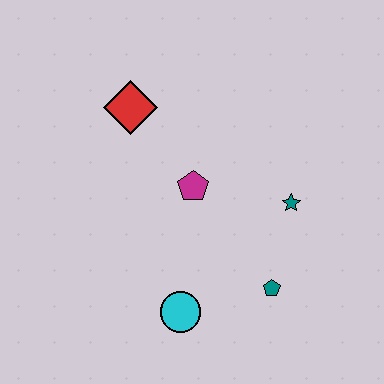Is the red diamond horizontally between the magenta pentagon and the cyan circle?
No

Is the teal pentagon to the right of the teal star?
No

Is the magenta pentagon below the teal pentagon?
No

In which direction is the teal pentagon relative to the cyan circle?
The teal pentagon is to the right of the cyan circle.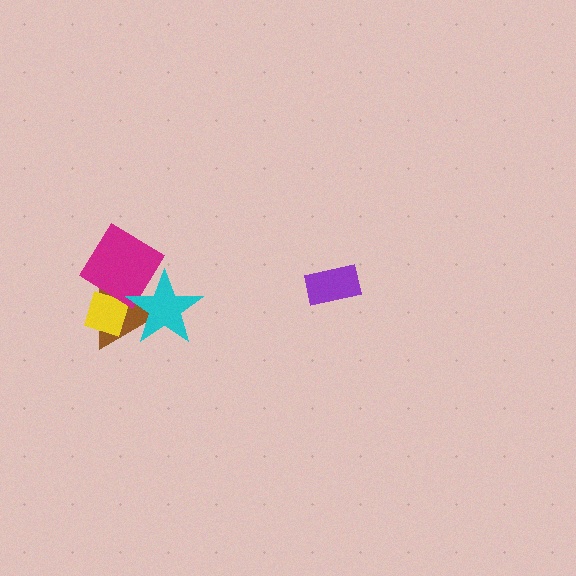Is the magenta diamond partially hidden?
Yes, it is partially covered by another shape.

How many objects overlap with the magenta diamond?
3 objects overlap with the magenta diamond.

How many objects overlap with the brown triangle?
3 objects overlap with the brown triangle.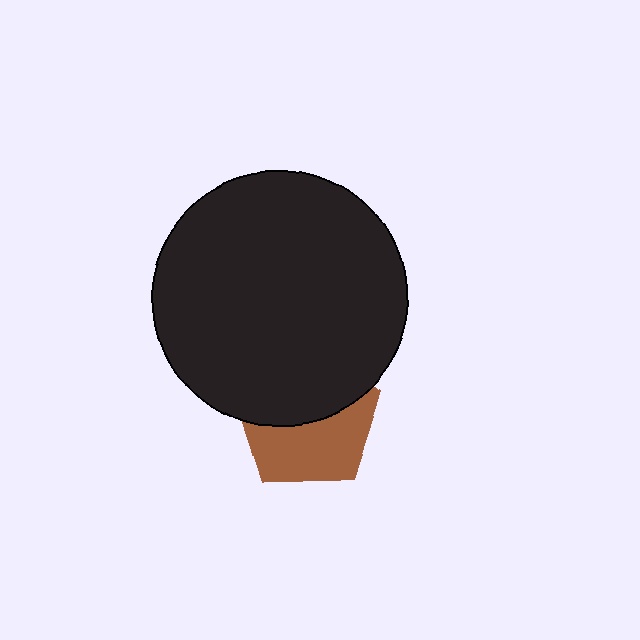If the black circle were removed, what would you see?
You would see the complete brown pentagon.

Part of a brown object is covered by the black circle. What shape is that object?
It is a pentagon.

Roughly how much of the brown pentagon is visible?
About half of it is visible (roughly 50%).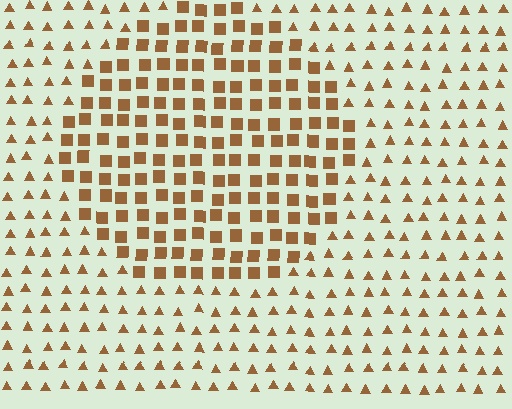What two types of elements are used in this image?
The image uses squares inside the circle region and triangles outside it.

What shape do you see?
I see a circle.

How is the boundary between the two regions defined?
The boundary is defined by a change in element shape: squares inside vs. triangles outside. All elements share the same color and spacing.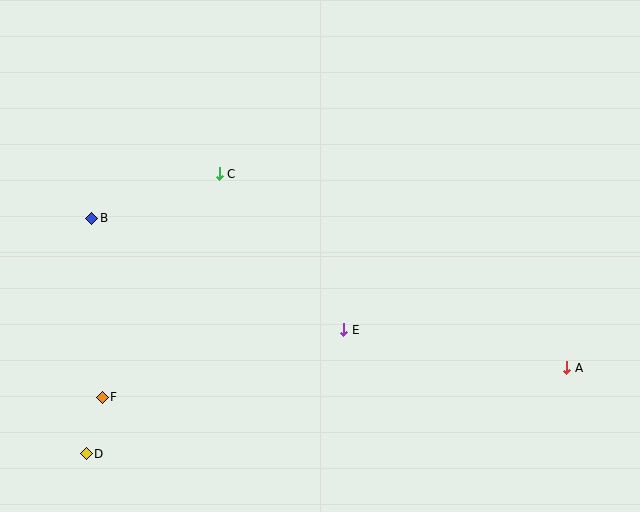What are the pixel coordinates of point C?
Point C is at (219, 174).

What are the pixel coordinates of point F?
Point F is at (102, 397).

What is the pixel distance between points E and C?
The distance between E and C is 200 pixels.